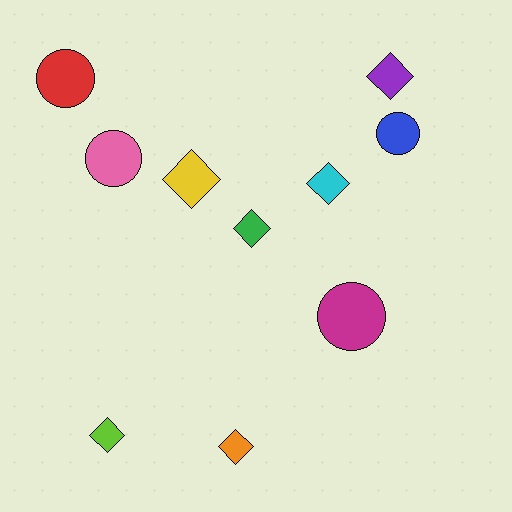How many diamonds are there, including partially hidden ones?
There are 6 diamonds.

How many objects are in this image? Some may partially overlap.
There are 10 objects.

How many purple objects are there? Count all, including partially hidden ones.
There is 1 purple object.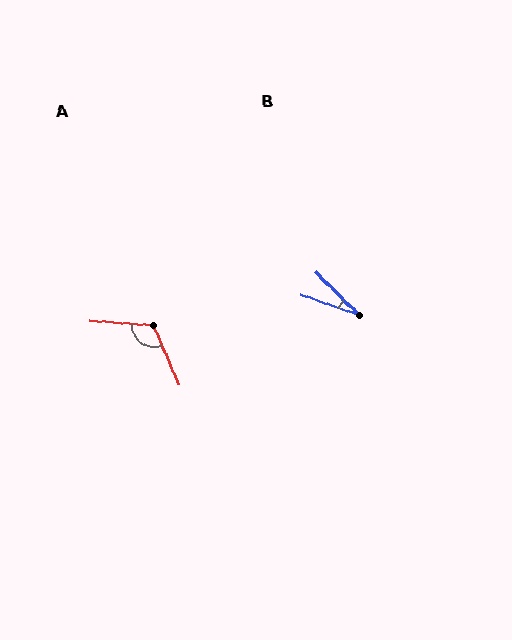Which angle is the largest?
A, at approximately 117 degrees.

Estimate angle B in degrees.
Approximately 25 degrees.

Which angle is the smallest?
B, at approximately 25 degrees.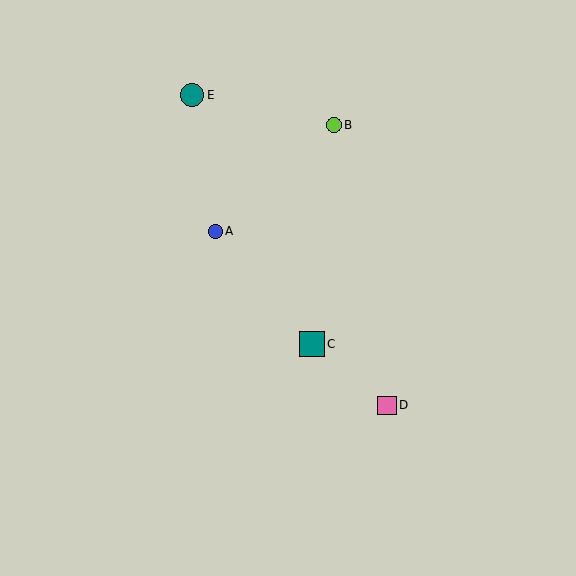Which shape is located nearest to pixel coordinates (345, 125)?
The lime circle (labeled B) at (334, 125) is nearest to that location.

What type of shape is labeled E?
Shape E is a teal circle.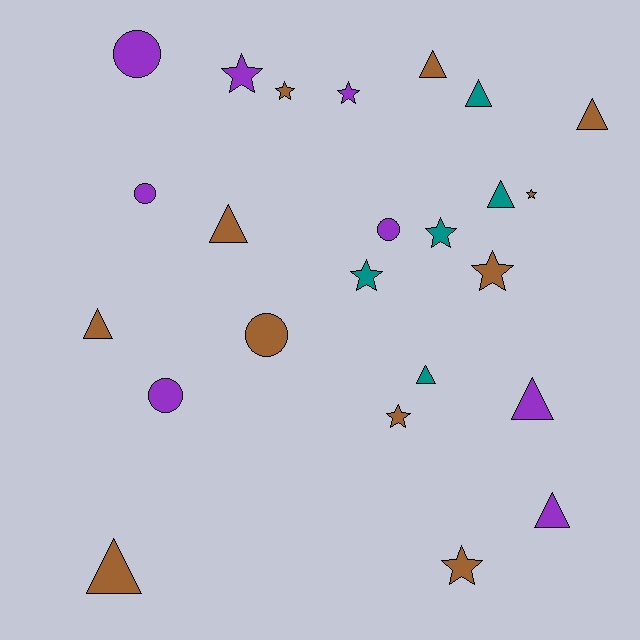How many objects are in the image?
There are 24 objects.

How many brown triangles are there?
There are 5 brown triangles.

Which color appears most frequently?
Brown, with 11 objects.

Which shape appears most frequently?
Triangle, with 10 objects.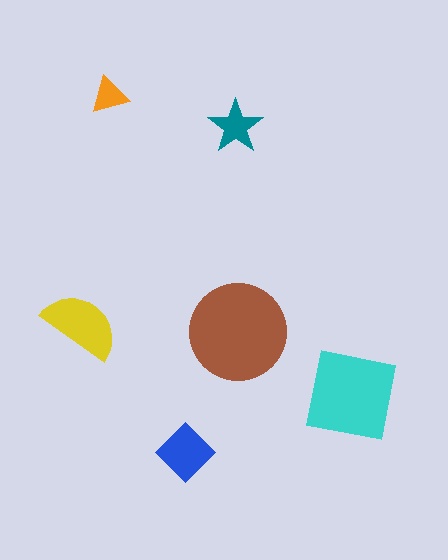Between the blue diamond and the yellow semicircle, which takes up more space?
The yellow semicircle.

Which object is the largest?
The brown circle.